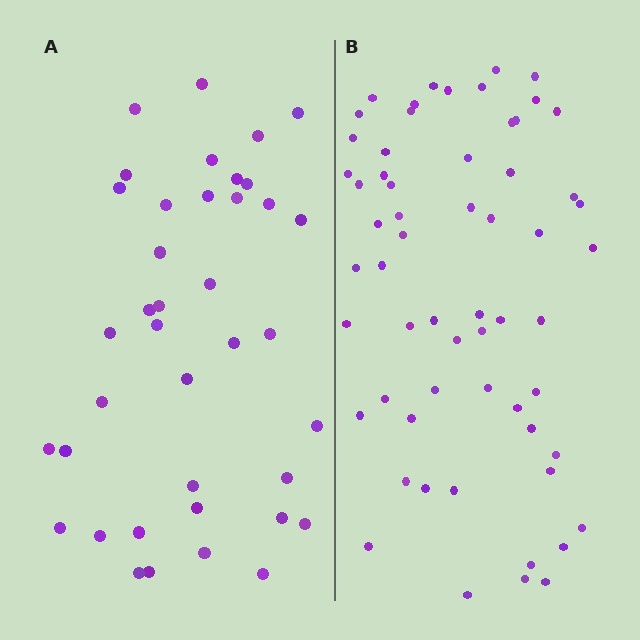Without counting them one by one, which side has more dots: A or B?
Region B (the right region) has more dots.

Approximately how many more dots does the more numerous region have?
Region B has approximately 20 more dots than region A.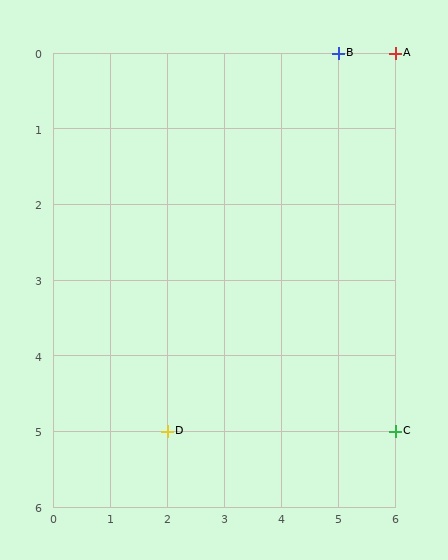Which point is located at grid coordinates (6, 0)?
Point A is at (6, 0).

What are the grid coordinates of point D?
Point D is at grid coordinates (2, 5).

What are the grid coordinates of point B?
Point B is at grid coordinates (5, 0).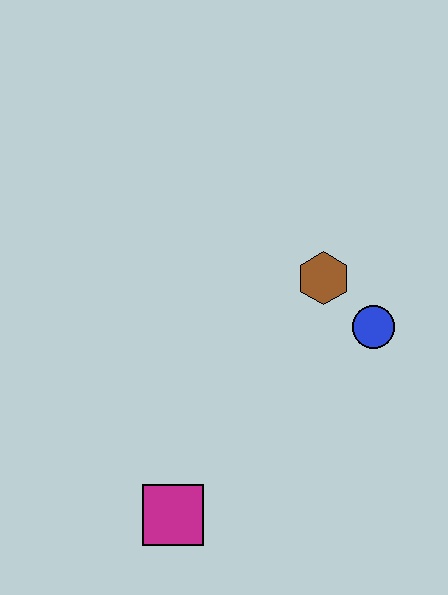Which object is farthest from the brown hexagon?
The magenta square is farthest from the brown hexagon.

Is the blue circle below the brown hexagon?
Yes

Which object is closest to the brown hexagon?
The blue circle is closest to the brown hexagon.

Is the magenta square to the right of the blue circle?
No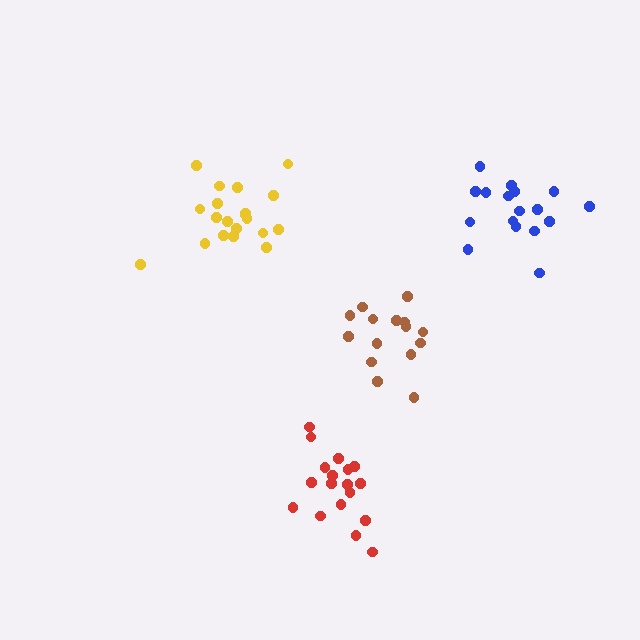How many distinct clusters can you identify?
There are 4 distinct clusters.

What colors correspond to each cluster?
The clusters are colored: brown, blue, yellow, red.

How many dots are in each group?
Group 1: 15 dots, Group 2: 17 dots, Group 3: 20 dots, Group 4: 18 dots (70 total).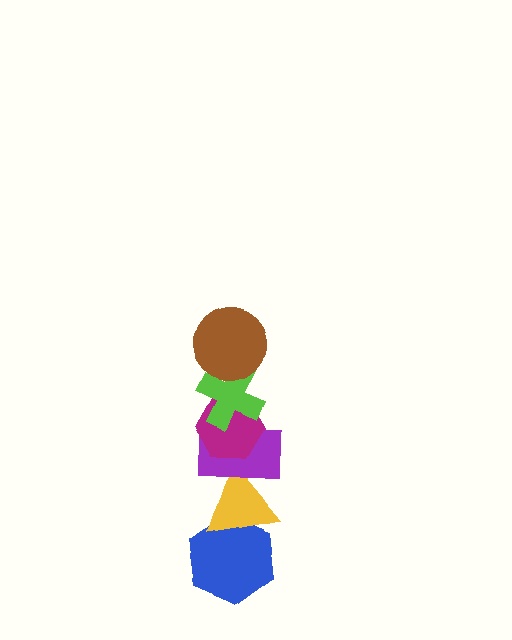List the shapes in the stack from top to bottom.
From top to bottom: the brown circle, the lime cross, the magenta hexagon, the purple rectangle, the yellow triangle, the blue hexagon.